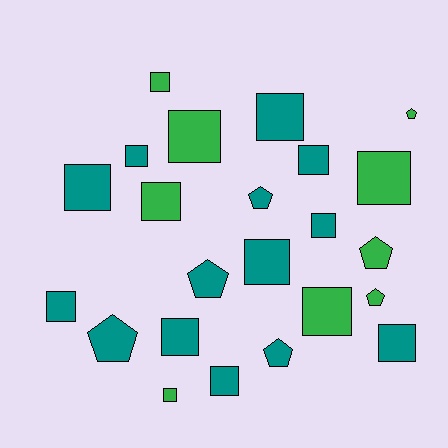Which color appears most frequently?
Teal, with 14 objects.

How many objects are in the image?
There are 23 objects.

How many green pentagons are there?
There are 3 green pentagons.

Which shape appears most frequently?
Square, with 16 objects.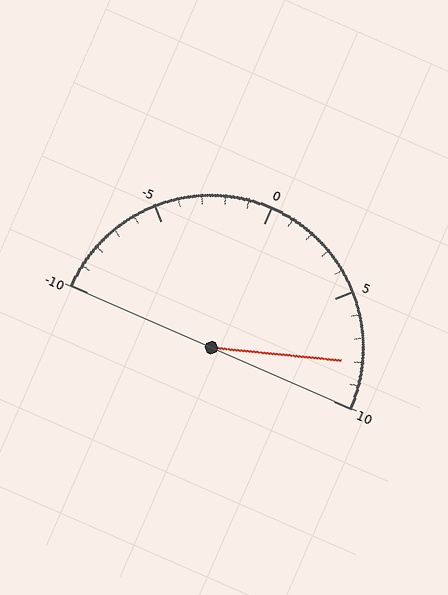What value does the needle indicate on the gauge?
The needle indicates approximately 8.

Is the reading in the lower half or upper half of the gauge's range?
The reading is in the upper half of the range (-10 to 10).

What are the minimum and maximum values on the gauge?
The gauge ranges from -10 to 10.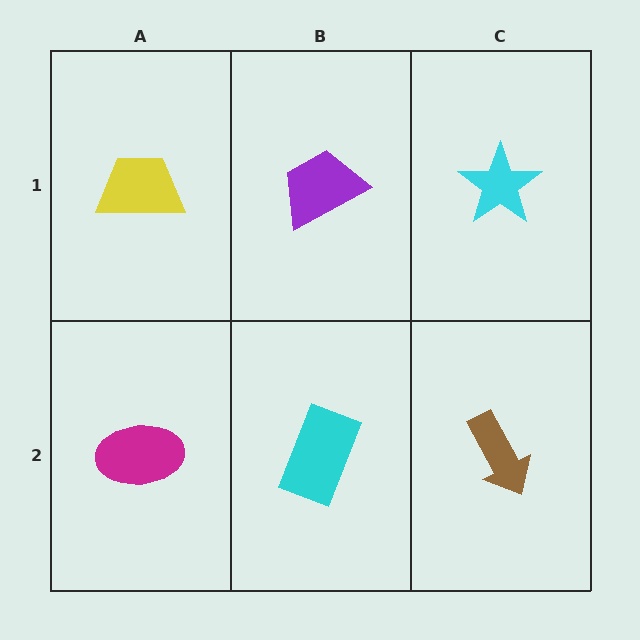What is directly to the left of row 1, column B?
A yellow trapezoid.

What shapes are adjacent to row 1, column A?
A magenta ellipse (row 2, column A), a purple trapezoid (row 1, column B).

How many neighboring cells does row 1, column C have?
2.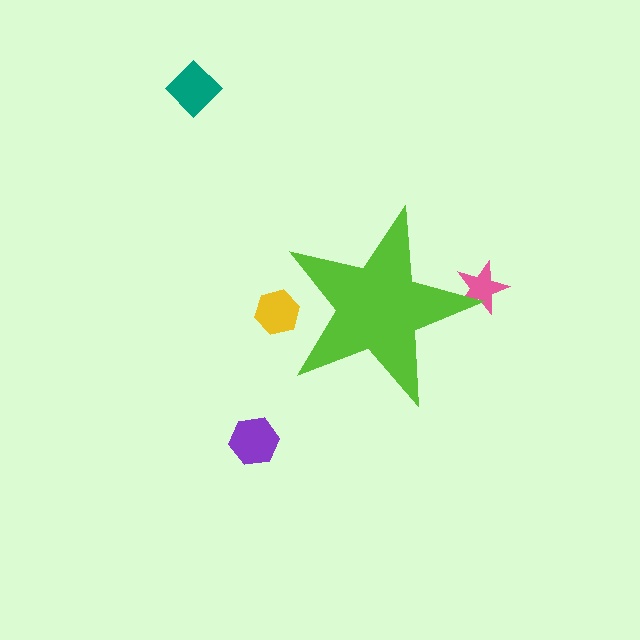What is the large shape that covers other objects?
A lime star.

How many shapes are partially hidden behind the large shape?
2 shapes are partially hidden.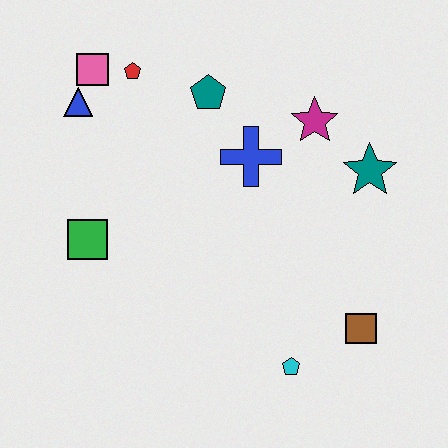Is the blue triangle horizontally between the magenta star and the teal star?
No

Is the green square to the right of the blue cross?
No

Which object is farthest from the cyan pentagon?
The pink square is farthest from the cyan pentagon.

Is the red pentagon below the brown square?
No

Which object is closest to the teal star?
The magenta star is closest to the teal star.